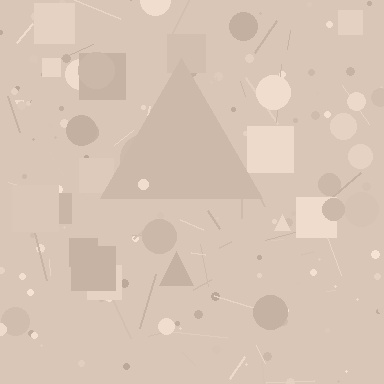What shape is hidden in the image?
A triangle is hidden in the image.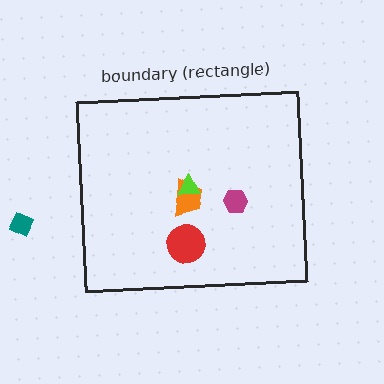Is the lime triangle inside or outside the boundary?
Inside.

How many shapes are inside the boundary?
4 inside, 1 outside.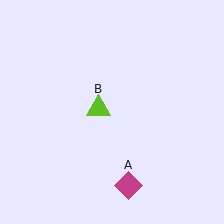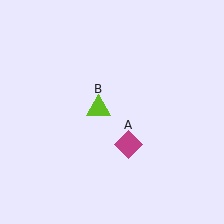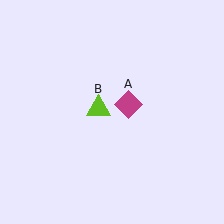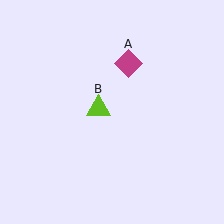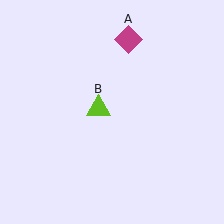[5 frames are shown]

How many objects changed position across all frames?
1 object changed position: magenta diamond (object A).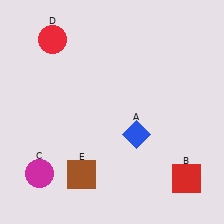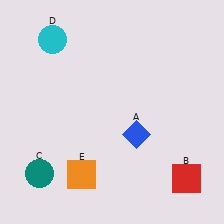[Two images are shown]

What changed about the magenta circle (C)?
In Image 1, C is magenta. In Image 2, it changed to teal.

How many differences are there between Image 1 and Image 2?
There are 3 differences between the two images.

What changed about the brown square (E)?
In Image 1, E is brown. In Image 2, it changed to orange.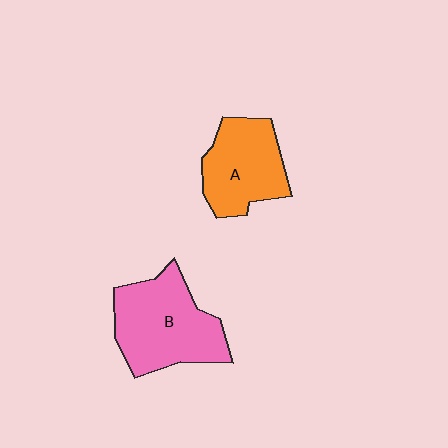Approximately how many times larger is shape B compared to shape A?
Approximately 1.3 times.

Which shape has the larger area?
Shape B (pink).